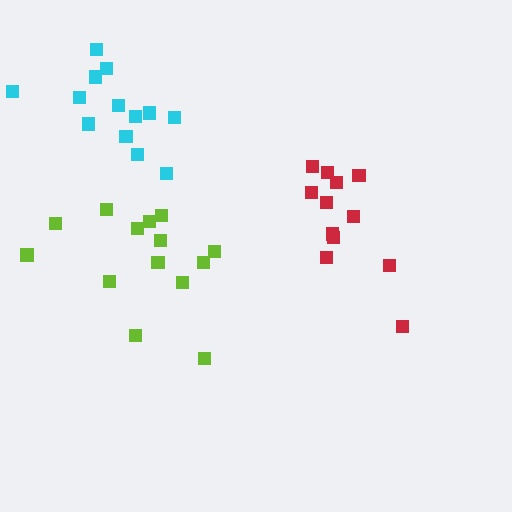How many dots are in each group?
Group 1: 12 dots, Group 2: 14 dots, Group 3: 13 dots (39 total).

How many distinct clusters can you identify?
There are 3 distinct clusters.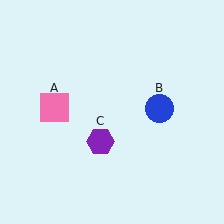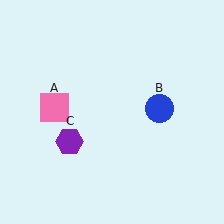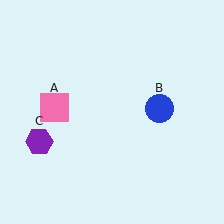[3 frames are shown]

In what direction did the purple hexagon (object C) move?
The purple hexagon (object C) moved left.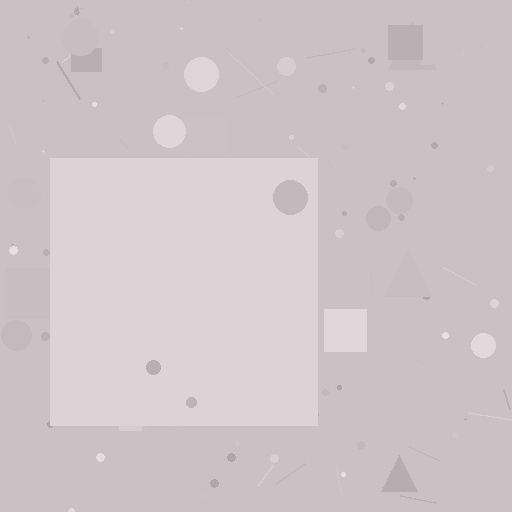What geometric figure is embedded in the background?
A square is embedded in the background.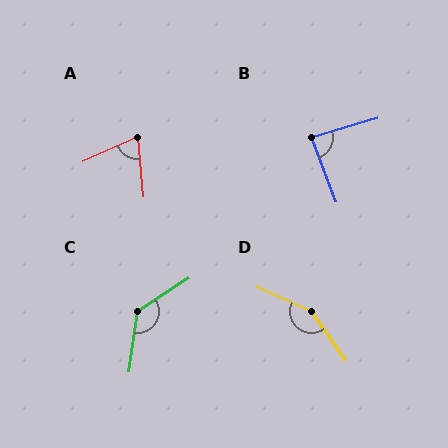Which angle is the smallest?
A, at approximately 70 degrees.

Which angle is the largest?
D, at approximately 149 degrees.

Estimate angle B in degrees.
Approximately 86 degrees.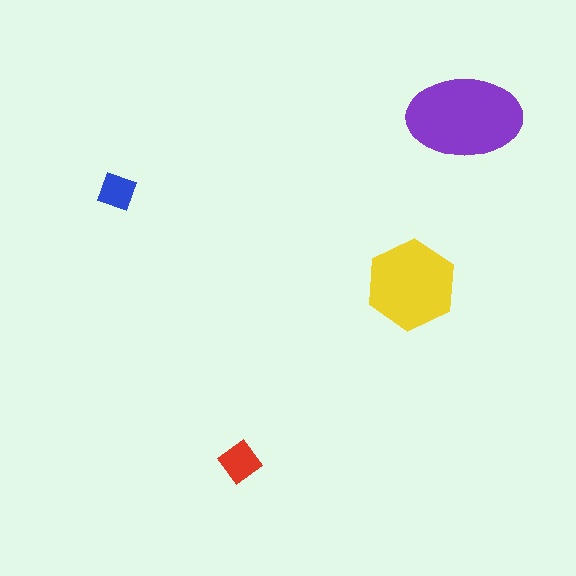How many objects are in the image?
There are 4 objects in the image.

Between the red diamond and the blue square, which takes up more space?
The red diamond.